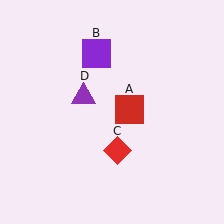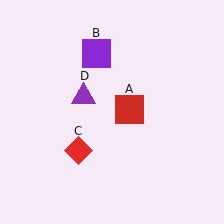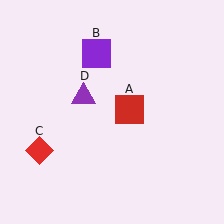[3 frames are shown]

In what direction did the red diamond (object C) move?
The red diamond (object C) moved left.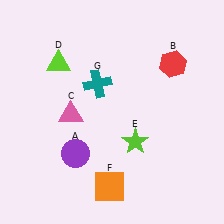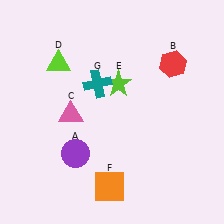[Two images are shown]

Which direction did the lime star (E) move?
The lime star (E) moved up.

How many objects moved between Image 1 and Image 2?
1 object moved between the two images.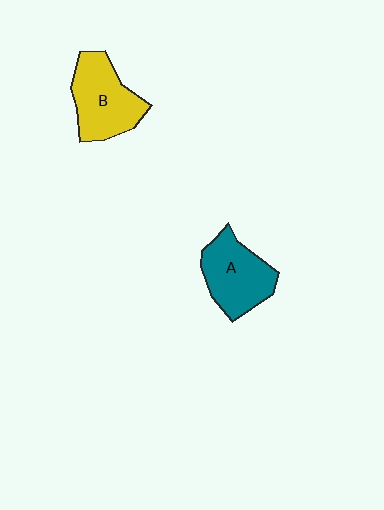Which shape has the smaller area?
Shape A (teal).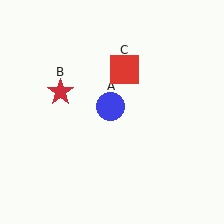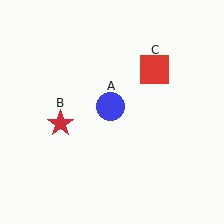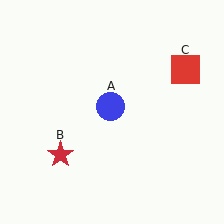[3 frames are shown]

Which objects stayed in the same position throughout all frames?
Blue circle (object A) remained stationary.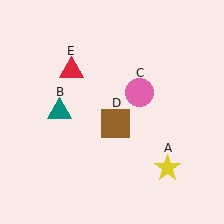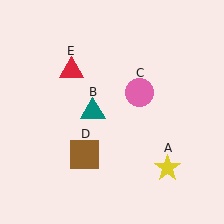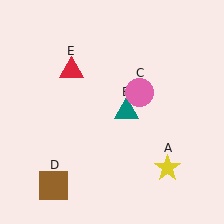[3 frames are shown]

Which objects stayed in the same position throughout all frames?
Yellow star (object A) and pink circle (object C) and red triangle (object E) remained stationary.